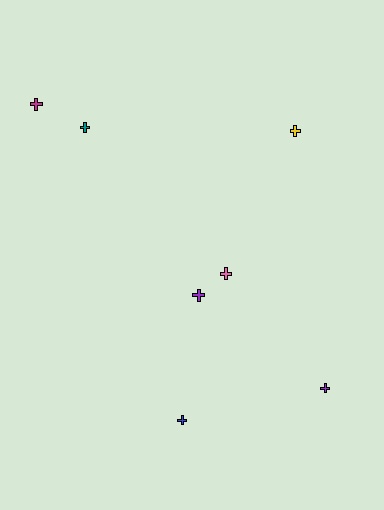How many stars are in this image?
There are no stars.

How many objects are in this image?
There are 7 objects.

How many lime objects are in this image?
There are no lime objects.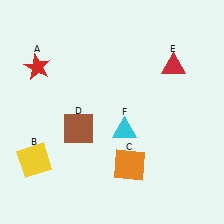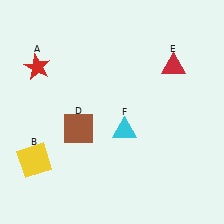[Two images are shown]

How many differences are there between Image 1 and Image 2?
There is 1 difference between the two images.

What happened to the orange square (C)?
The orange square (C) was removed in Image 2. It was in the bottom-right area of Image 1.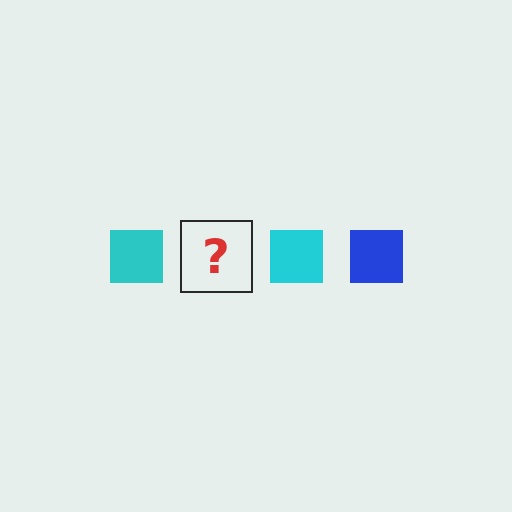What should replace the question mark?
The question mark should be replaced with a blue square.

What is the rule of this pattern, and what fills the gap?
The rule is that the pattern cycles through cyan, blue squares. The gap should be filled with a blue square.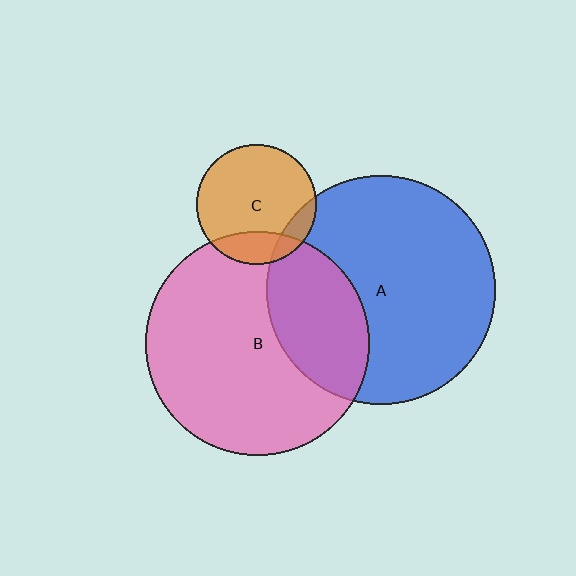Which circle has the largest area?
Circle A (blue).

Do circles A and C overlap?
Yes.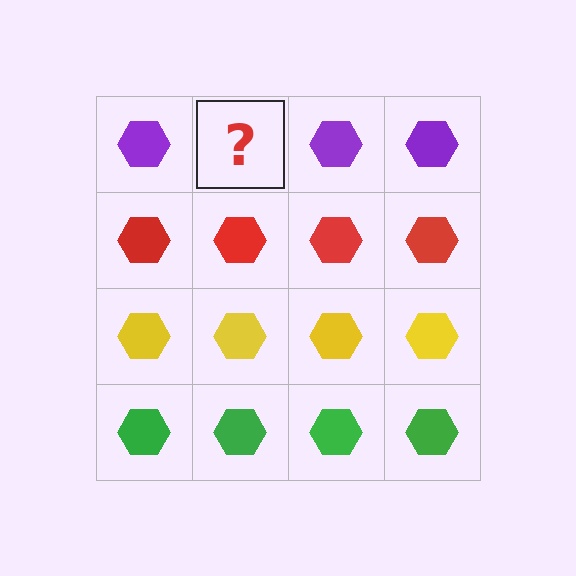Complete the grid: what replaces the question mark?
The question mark should be replaced with a purple hexagon.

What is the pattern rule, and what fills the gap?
The rule is that each row has a consistent color. The gap should be filled with a purple hexagon.